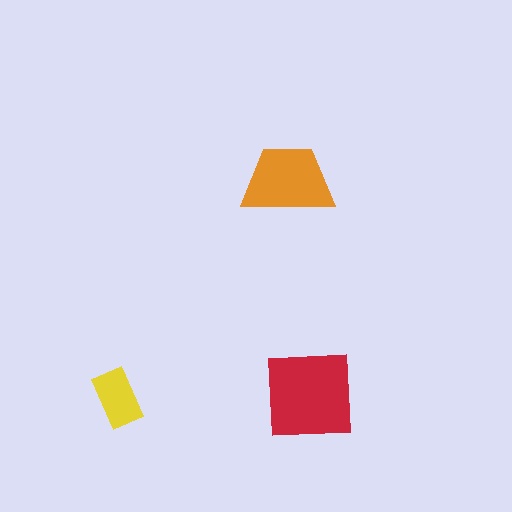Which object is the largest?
The red square.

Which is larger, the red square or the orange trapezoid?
The red square.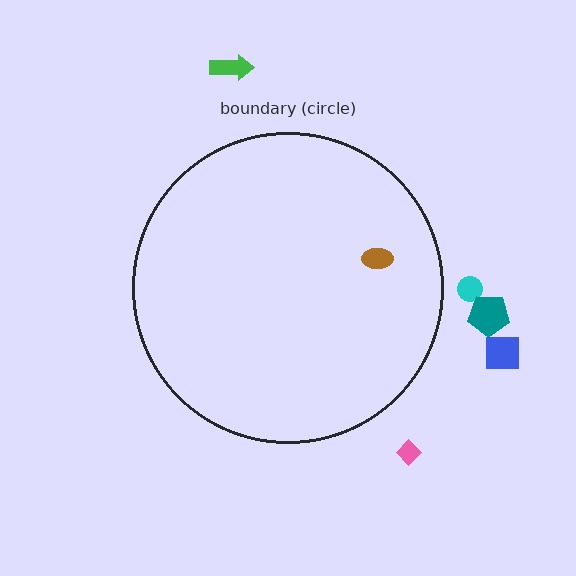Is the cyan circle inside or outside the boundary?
Outside.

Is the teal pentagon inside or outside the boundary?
Outside.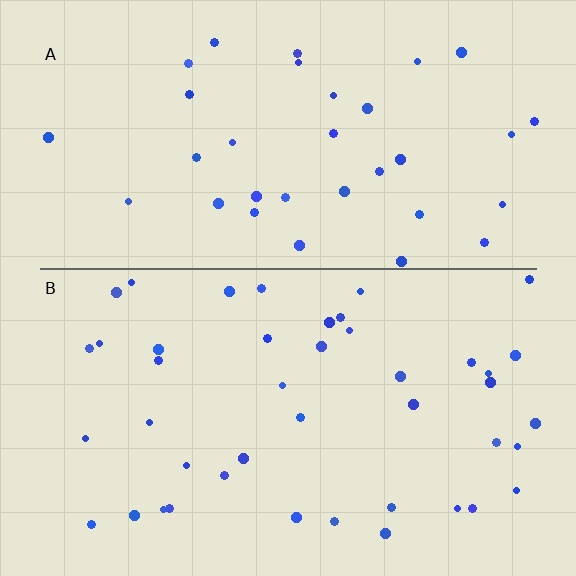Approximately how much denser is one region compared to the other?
Approximately 1.3× — region B over region A.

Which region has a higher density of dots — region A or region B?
B (the bottom).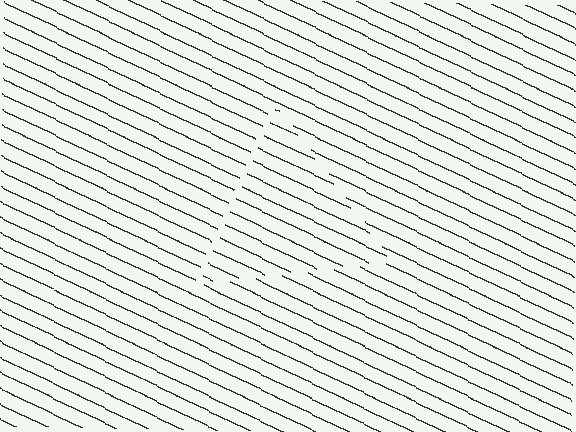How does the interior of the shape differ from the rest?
The interior of the shape contains the same grating, shifted by half a period — the contour is defined by the phase discontinuity where line-ends from the inner and outer gratings abut.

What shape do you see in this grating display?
An illusory triangle. The interior of the shape contains the same grating, shifted by half a period — the contour is defined by the phase discontinuity where line-ends from the inner and outer gratings abut.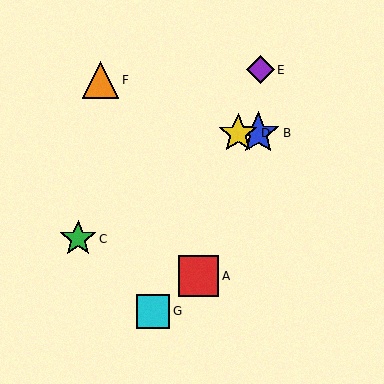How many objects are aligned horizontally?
2 objects (B, D) are aligned horizontally.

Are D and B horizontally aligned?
Yes, both are at y≈133.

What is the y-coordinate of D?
Object D is at y≈133.